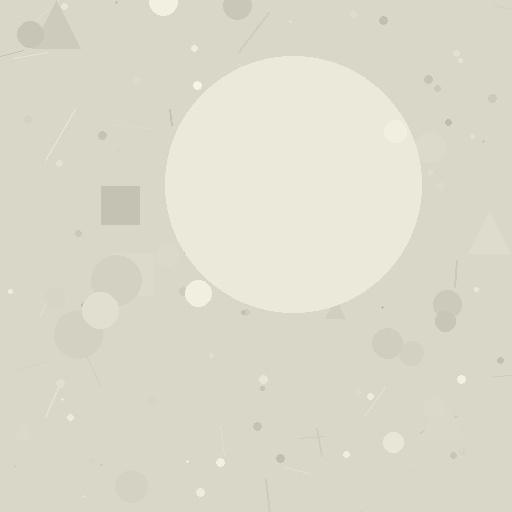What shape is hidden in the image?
A circle is hidden in the image.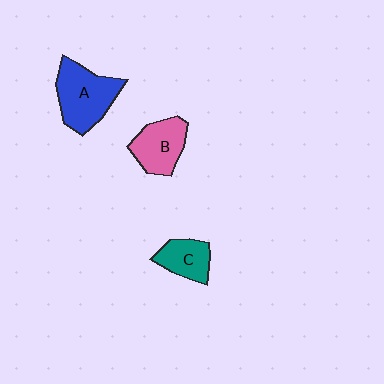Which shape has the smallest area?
Shape C (teal).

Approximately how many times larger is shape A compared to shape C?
Approximately 1.7 times.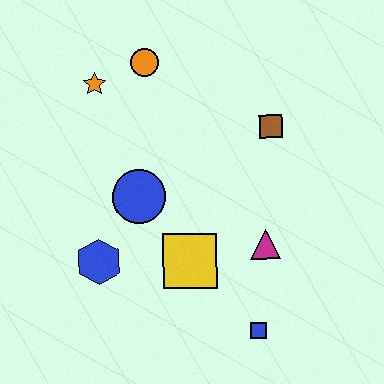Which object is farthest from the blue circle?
The blue square is farthest from the blue circle.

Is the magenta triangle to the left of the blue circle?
No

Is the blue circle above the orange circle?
No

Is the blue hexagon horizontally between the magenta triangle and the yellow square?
No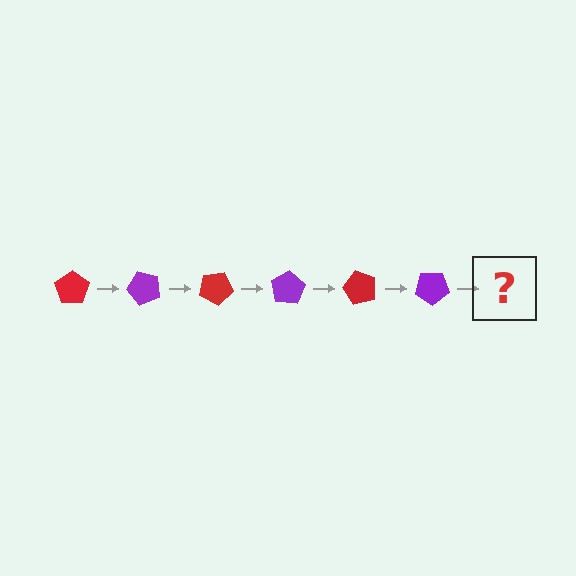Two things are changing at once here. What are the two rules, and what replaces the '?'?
The two rules are that it rotates 50 degrees each step and the color cycles through red and purple. The '?' should be a red pentagon, rotated 300 degrees from the start.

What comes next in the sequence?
The next element should be a red pentagon, rotated 300 degrees from the start.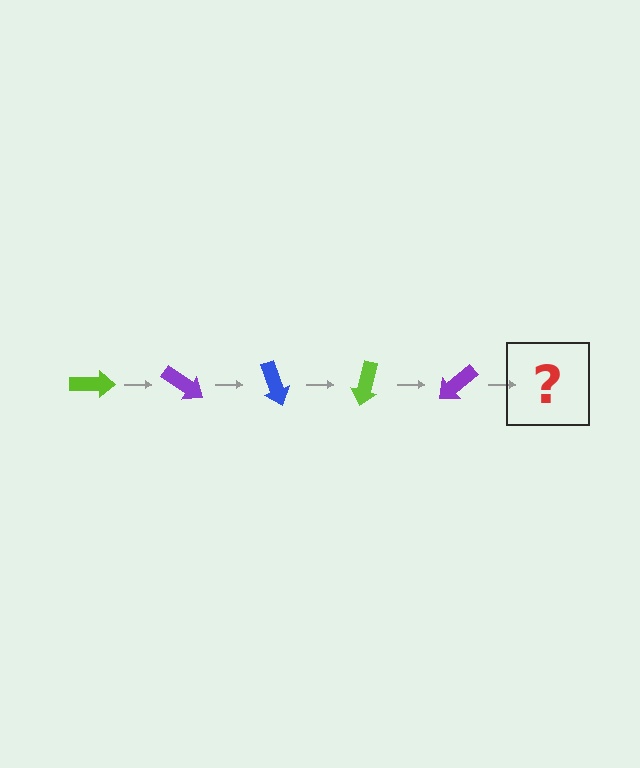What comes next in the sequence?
The next element should be a blue arrow, rotated 175 degrees from the start.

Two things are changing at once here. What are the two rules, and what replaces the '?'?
The two rules are that it rotates 35 degrees each step and the color cycles through lime, purple, and blue. The '?' should be a blue arrow, rotated 175 degrees from the start.